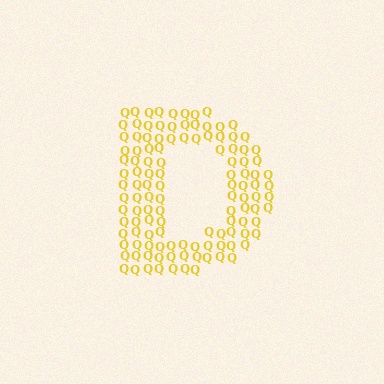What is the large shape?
The large shape is the letter D.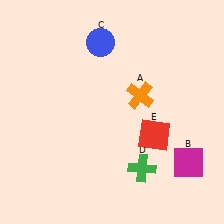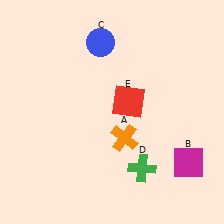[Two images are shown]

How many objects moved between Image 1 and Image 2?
2 objects moved between the two images.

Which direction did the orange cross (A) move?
The orange cross (A) moved down.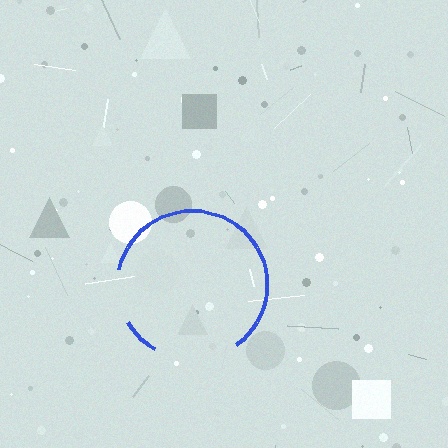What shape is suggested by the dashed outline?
The dashed outline suggests a circle.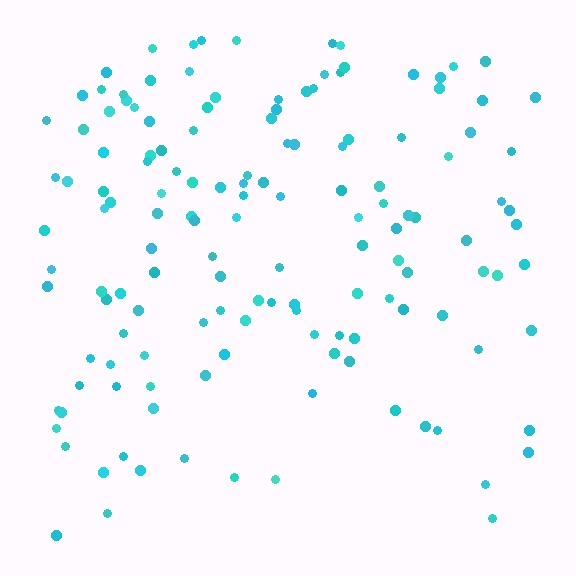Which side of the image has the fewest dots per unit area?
The bottom.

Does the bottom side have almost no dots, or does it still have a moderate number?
Still a moderate number, just noticeably fewer than the top.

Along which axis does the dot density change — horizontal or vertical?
Vertical.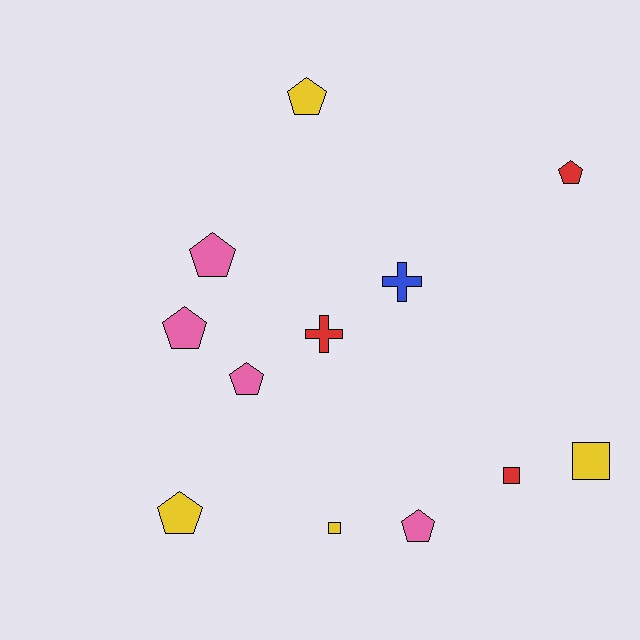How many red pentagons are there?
There is 1 red pentagon.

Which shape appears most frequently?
Pentagon, with 7 objects.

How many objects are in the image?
There are 12 objects.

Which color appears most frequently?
Pink, with 4 objects.